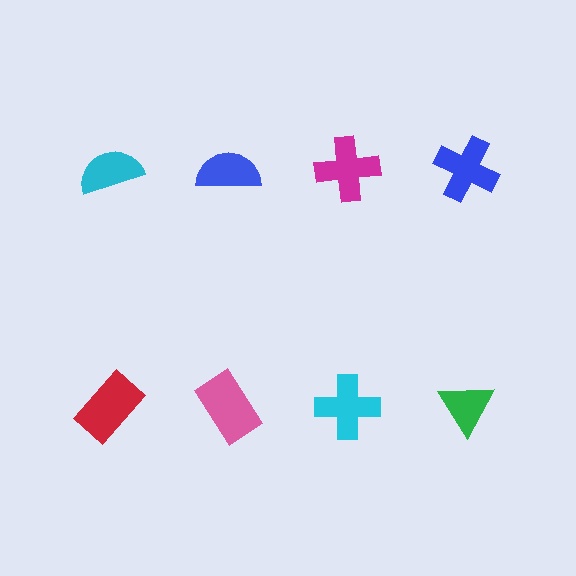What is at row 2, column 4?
A green triangle.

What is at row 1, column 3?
A magenta cross.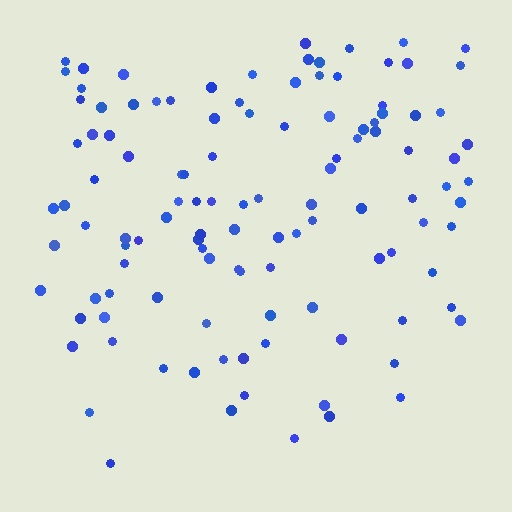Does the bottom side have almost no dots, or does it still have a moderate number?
Still a moderate number, just noticeably fewer than the top.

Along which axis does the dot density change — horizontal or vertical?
Vertical.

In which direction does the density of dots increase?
From bottom to top, with the top side densest.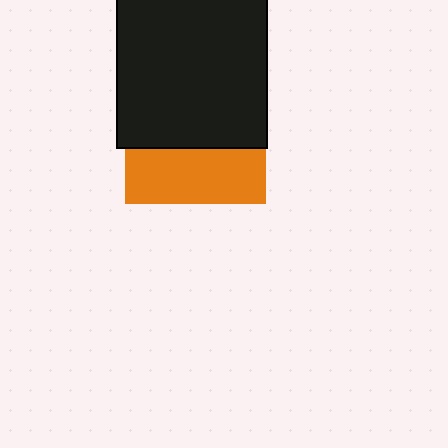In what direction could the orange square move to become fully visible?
The orange square could move down. That would shift it out from behind the black square entirely.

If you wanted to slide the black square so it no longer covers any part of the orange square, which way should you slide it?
Slide it up — that is the most direct way to separate the two shapes.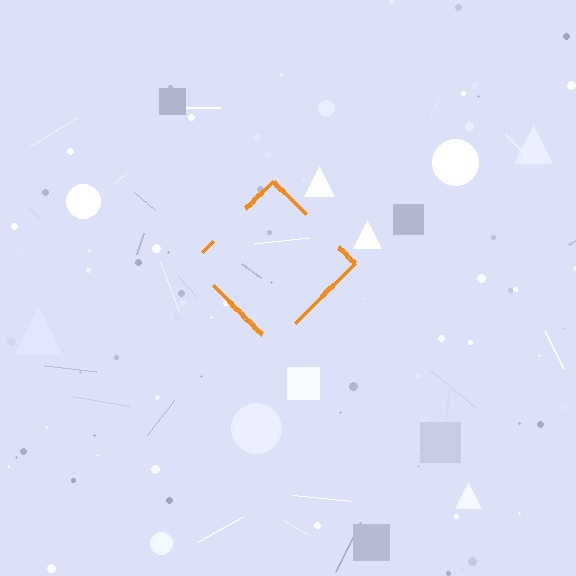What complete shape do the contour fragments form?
The contour fragments form a diamond.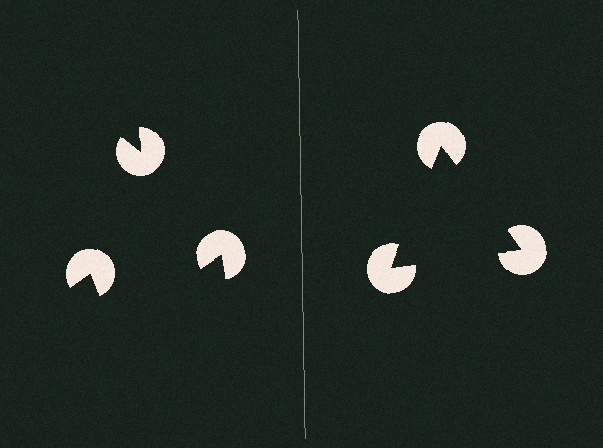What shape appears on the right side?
An illusory triangle.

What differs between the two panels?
The pac-man discs are positioned identically on both sides; only the wedge orientations differ. On the right they align to a triangle; on the left they are misaligned.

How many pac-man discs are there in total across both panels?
6 — 3 on each side.